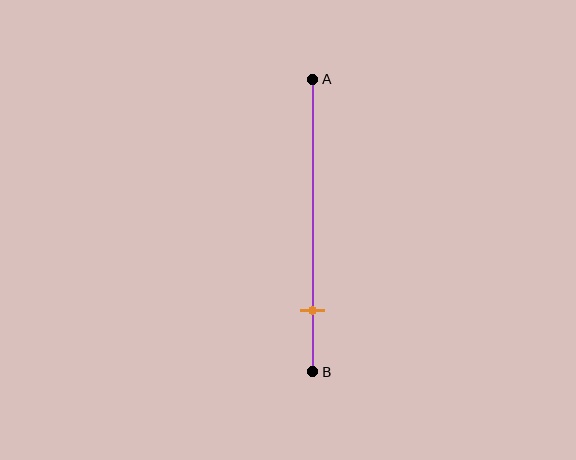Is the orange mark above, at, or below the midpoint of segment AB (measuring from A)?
The orange mark is below the midpoint of segment AB.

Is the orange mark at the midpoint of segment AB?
No, the mark is at about 80% from A, not at the 50% midpoint.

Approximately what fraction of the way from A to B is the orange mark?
The orange mark is approximately 80% of the way from A to B.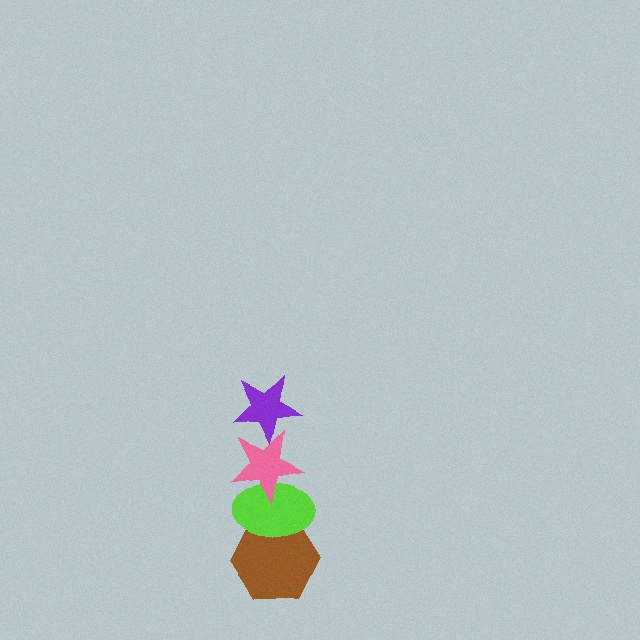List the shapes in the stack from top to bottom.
From top to bottom: the purple star, the pink star, the lime ellipse, the brown hexagon.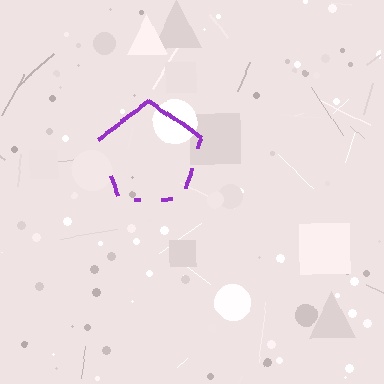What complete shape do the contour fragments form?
The contour fragments form a pentagon.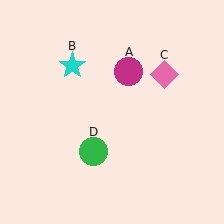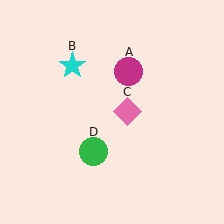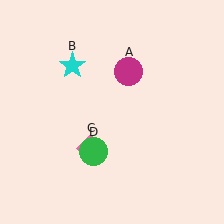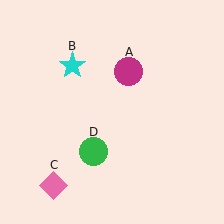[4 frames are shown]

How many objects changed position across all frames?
1 object changed position: pink diamond (object C).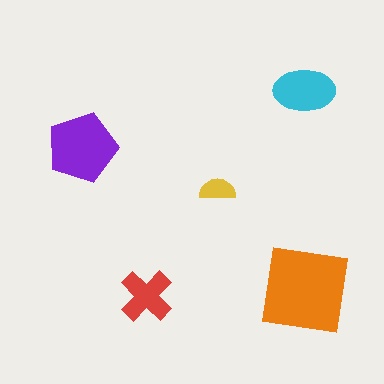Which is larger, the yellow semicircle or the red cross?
The red cross.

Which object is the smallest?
The yellow semicircle.